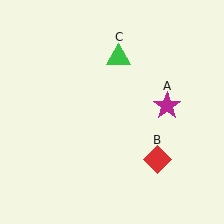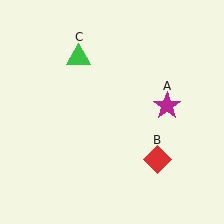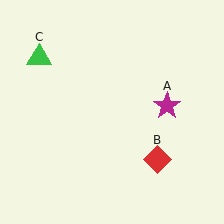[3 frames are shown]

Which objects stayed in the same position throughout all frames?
Magenta star (object A) and red diamond (object B) remained stationary.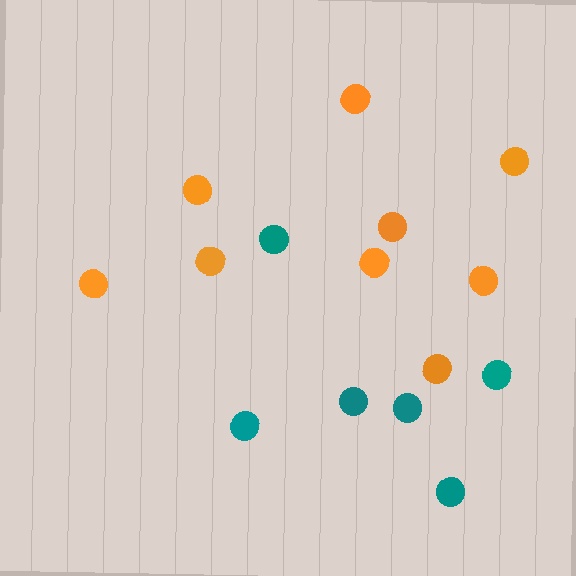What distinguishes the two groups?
There are 2 groups: one group of orange circles (9) and one group of teal circles (6).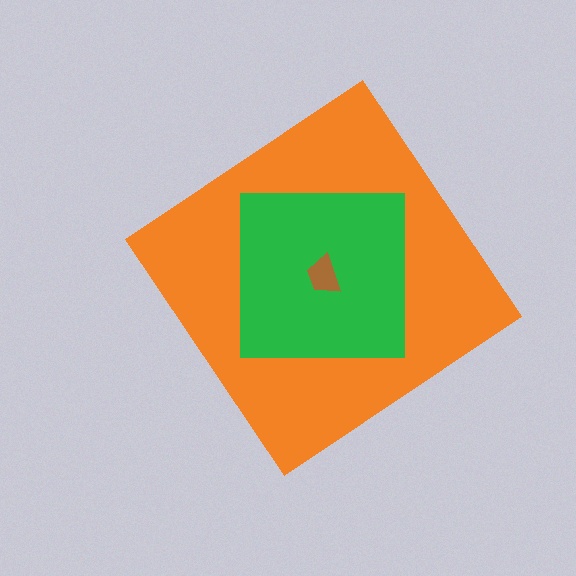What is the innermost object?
The brown trapezoid.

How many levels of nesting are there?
3.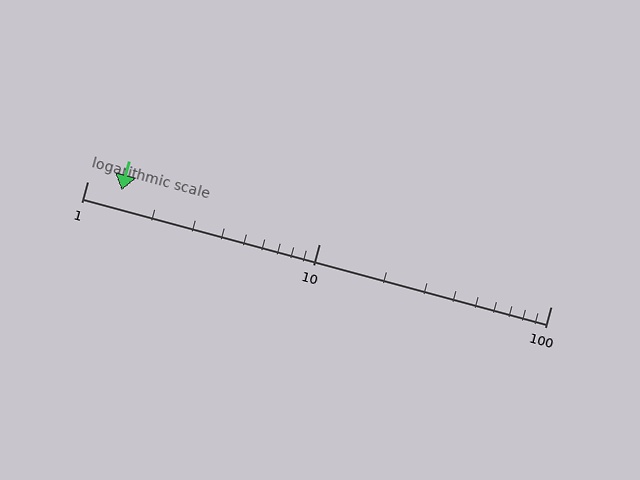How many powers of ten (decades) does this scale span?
The scale spans 2 decades, from 1 to 100.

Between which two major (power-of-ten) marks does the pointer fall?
The pointer is between 1 and 10.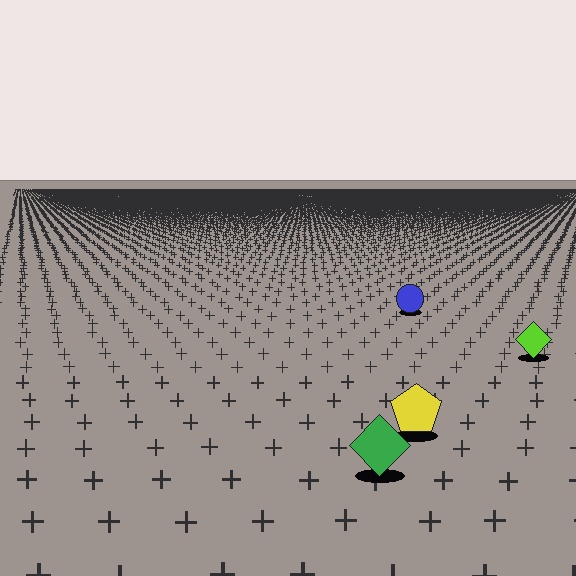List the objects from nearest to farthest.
From nearest to farthest: the green diamond, the yellow pentagon, the lime diamond, the blue circle.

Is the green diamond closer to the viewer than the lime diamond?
Yes. The green diamond is closer — you can tell from the texture gradient: the ground texture is coarser near it.